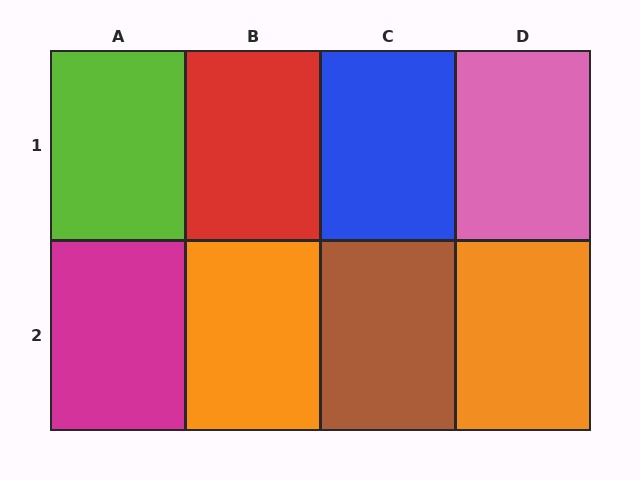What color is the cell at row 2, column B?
Orange.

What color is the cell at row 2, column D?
Orange.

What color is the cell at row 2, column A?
Magenta.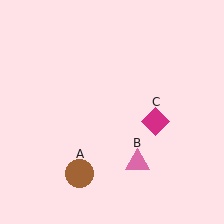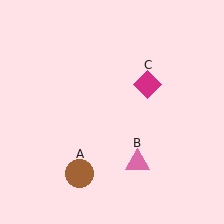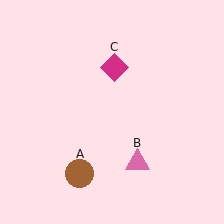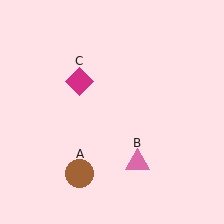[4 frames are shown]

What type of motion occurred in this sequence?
The magenta diamond (object C) rotated counterclockwise around the center of the scene.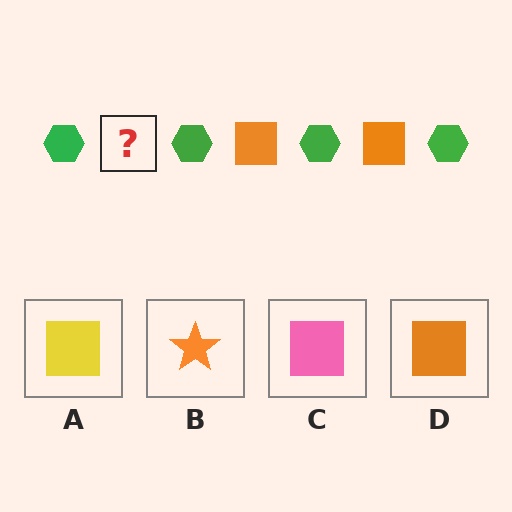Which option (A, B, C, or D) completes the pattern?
D.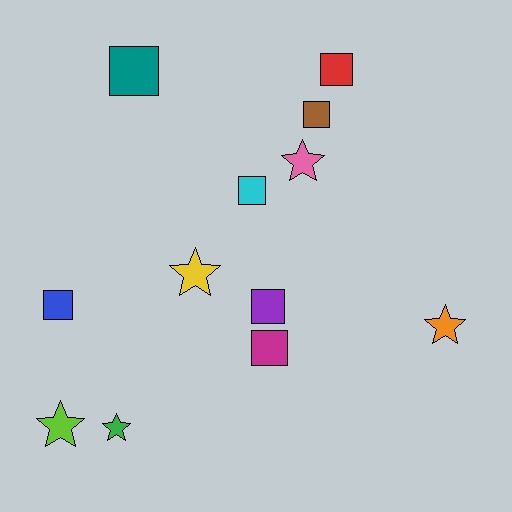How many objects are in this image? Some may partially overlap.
There are 12 objects.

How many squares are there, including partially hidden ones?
There are 7 squares.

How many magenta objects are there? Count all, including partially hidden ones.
There is 1 magenta object.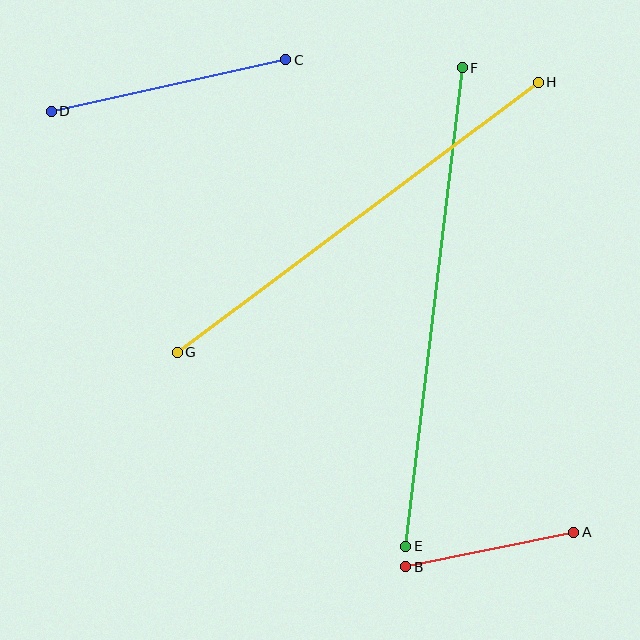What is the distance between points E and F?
The distance is approximately 482 pixels.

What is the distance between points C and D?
The distance is approximately 240 pixels.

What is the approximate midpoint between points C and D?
The midpoint is at approximately (169, 86) pixels.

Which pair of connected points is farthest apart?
Points E and F are farthest apart.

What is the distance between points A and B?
The distance is approximately 171 pixels.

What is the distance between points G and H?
The distance is approximately 451 pixels.